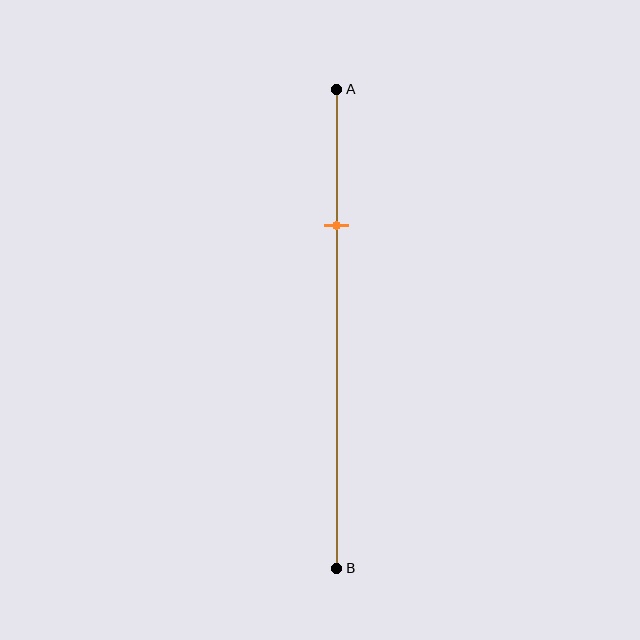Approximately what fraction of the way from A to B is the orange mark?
The orange mark is approximately 30% of the way from A to B.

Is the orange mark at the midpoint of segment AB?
No, the mark is at about 30% from A, not at the 50% midpoint.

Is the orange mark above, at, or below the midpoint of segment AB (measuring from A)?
The orange mark is above the midpoint of segment AB.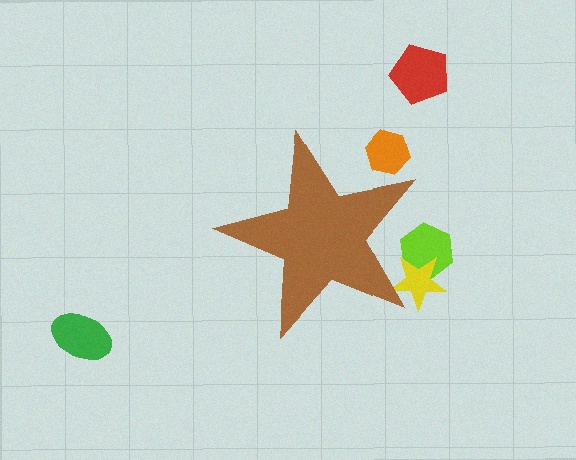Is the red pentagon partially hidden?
No, the red pentagon is fully visible.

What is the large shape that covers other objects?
A brown star.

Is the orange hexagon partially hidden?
Yes, the orange hexagon is partially hidden behind the brown star.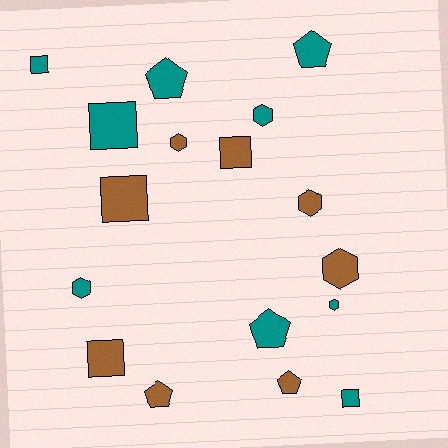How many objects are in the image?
There are 17 objects.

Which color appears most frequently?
Teal, with 9 objects.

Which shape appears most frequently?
Square, with 6 objects.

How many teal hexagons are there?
There are 3 teal hexagons.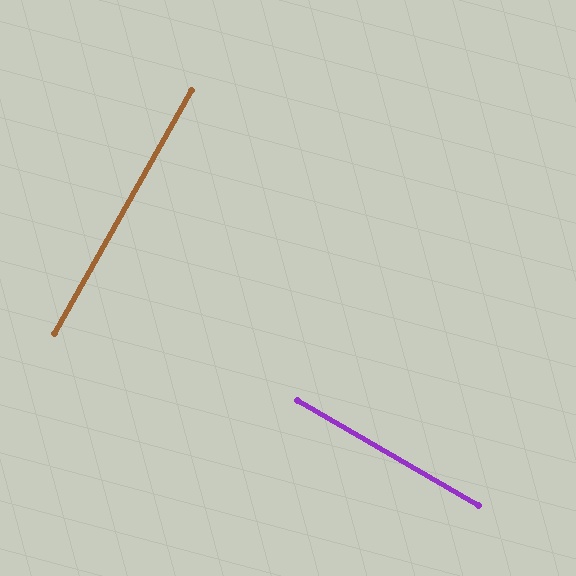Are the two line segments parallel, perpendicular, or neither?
Perpendicular — they meet at approximately 89°.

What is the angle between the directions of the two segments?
Approximately 89 degrees.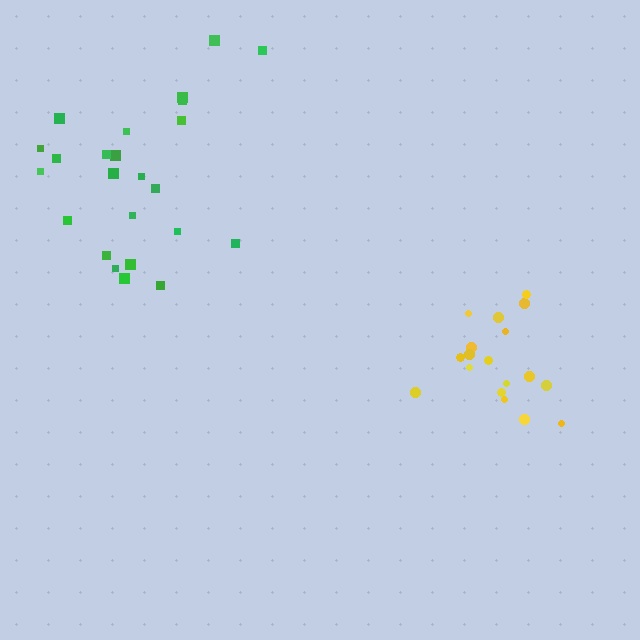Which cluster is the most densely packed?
Yellow.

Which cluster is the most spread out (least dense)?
Green.